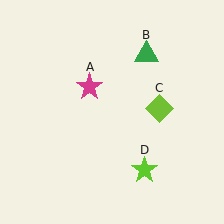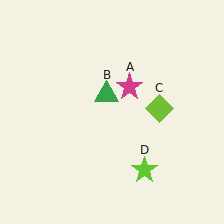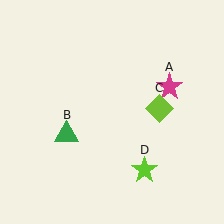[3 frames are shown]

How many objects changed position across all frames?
2 objects changed position: magenta star (object A), green triangle (object B).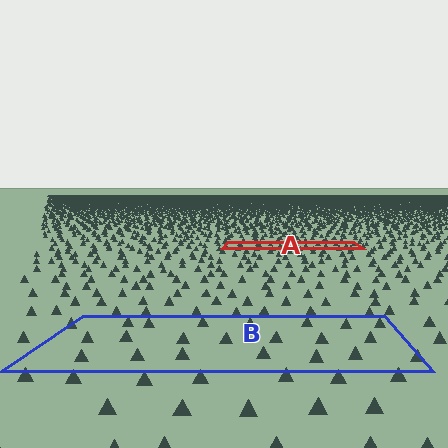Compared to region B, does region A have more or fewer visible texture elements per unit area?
Region A has more texture elements per unit area — they are packed more densely because it is farther away.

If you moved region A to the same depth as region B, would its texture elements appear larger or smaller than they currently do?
They would appear larger. At a closer depth, the same texture elements are projected at a bigger on-screen size.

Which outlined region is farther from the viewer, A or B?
Region A is farther from the viewer — the texture elements inside it appear smaller and more densely packed.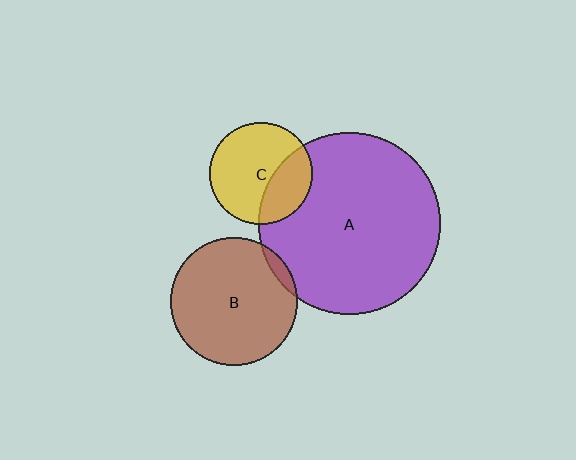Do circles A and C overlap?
Yes.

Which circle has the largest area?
Circle A (purple).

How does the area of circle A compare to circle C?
Approximately 3.2 times.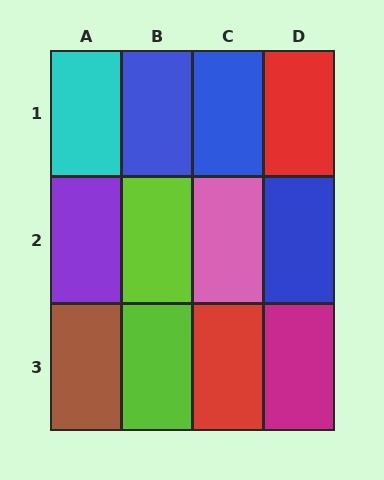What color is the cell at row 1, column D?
Red.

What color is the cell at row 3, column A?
Brown.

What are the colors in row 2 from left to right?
Purple, lime, pink, blue.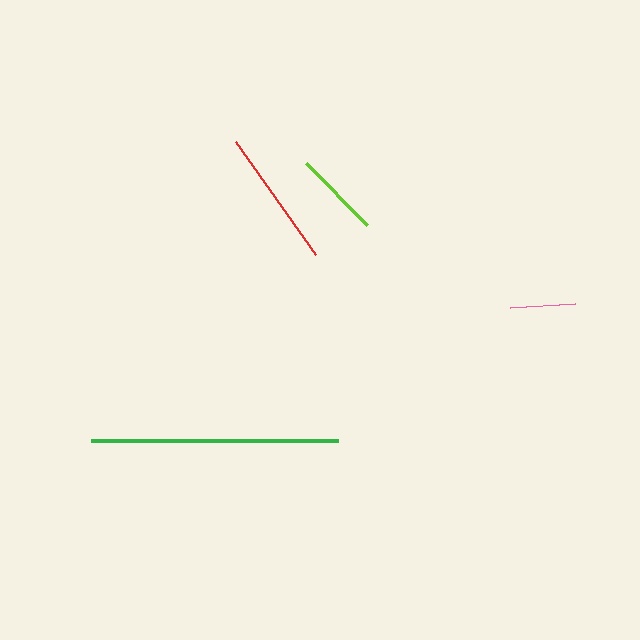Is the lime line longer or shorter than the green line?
The green line is longer than the lime line.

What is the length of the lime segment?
The lime segment is approximately 87 pixels long.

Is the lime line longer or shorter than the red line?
The red line is longer than the lime line.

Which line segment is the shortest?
The pink line is the shortest at approximately 65 pixels.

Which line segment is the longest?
The green line is the longest at approximately 247 pixels.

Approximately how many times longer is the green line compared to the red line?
The green line is approximately 1.8 times the length of the red line.